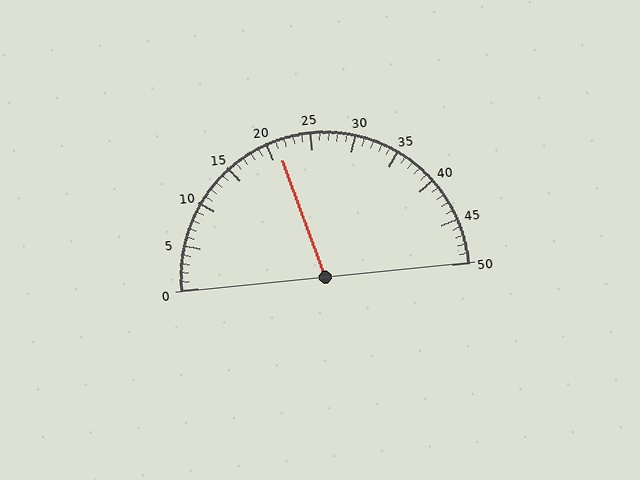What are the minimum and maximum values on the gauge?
The gauge ranges from 0 to 50.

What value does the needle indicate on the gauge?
The needle indicates approximately 21.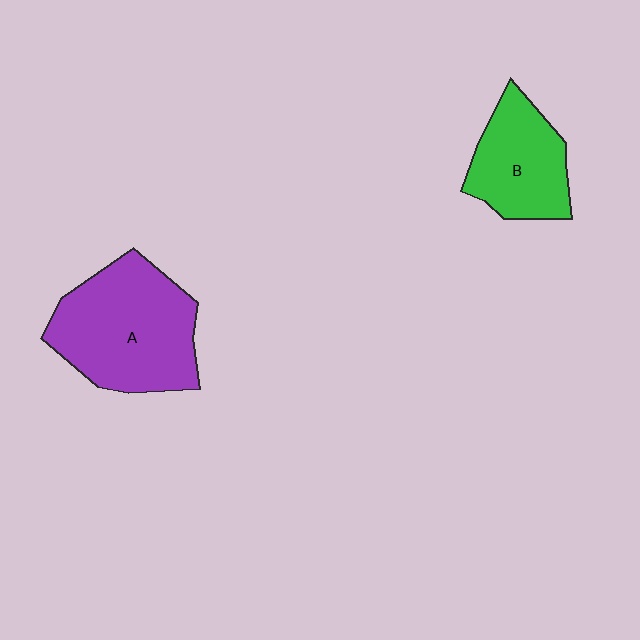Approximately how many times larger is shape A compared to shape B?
Approximately 1.6 times.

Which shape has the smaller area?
Shape B (green).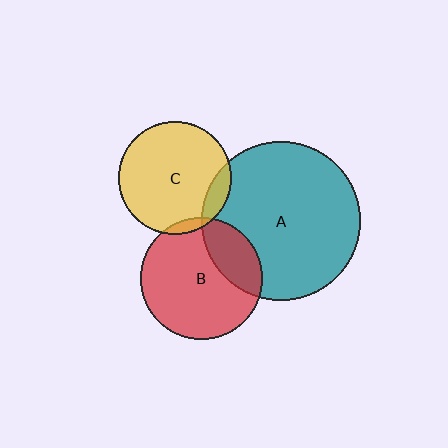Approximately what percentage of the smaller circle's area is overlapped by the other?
Approximately 5%.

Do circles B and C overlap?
Yes.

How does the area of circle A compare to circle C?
Approximately 2.0 times.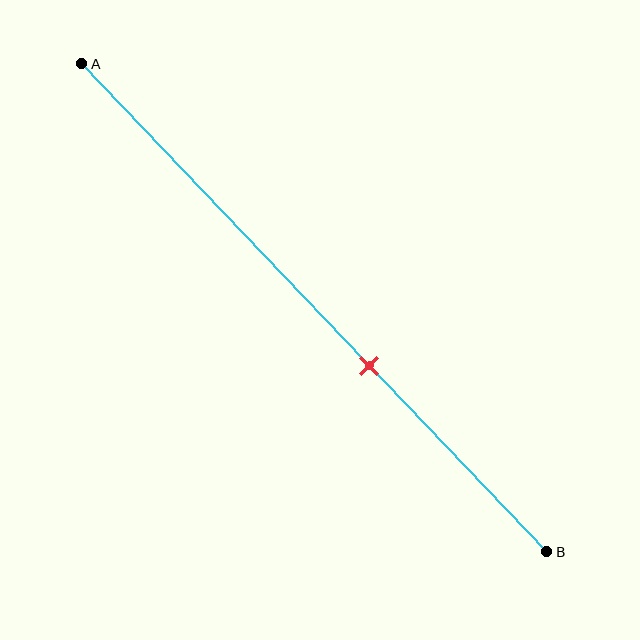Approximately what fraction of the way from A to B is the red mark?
The red mark is approximately 60% of the way from A to B.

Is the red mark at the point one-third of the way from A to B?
No, the mark is at about 60% from A, not at the 33% one-third point.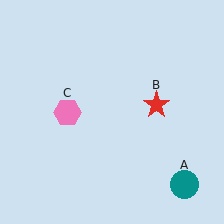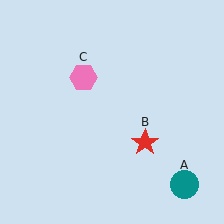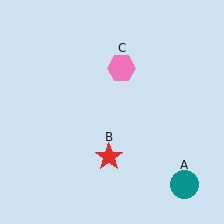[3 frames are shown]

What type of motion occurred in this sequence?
The red star (object B), pink hexagon (object C) rotated clockwise around the center of the scene.